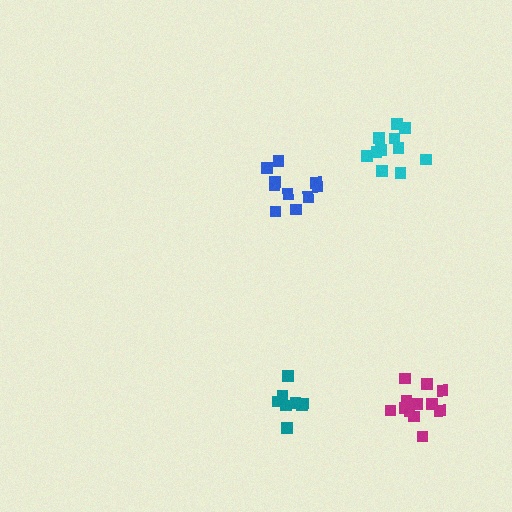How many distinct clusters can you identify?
There are 4 distinct clusters.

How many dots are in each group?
Group 1: 10 dots, Group 2: 12 dots, Group 3: 8 dots, Group 4: 11 dots (41 total).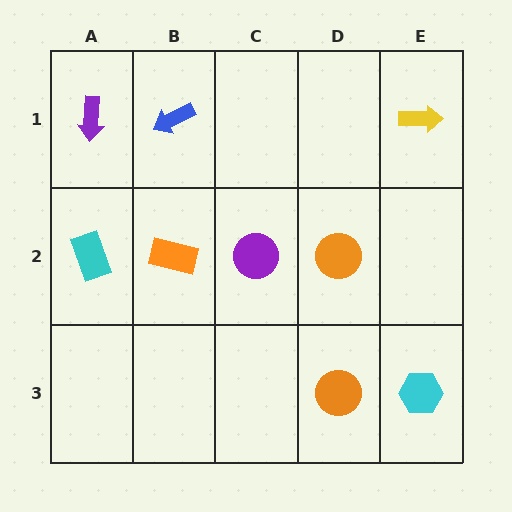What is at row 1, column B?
A blue arrow.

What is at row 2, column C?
A purple circle.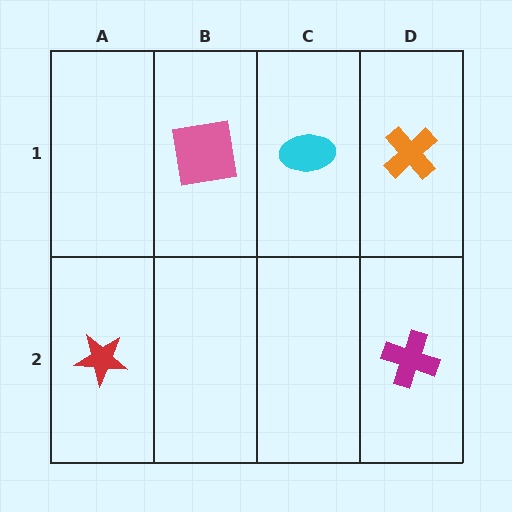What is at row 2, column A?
A red star.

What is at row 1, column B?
A pink square.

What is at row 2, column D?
A magenta cross.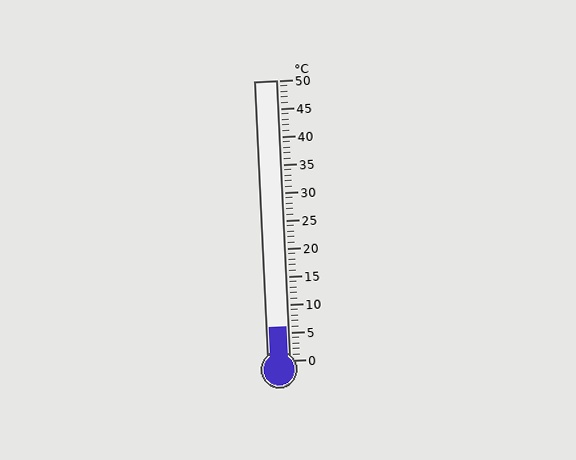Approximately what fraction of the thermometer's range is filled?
The thermometer is filled to approximately 10% of its range.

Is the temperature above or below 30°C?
The temperature is below 30°C.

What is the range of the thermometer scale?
The thermometer scale ranges from 0°C to 50°C.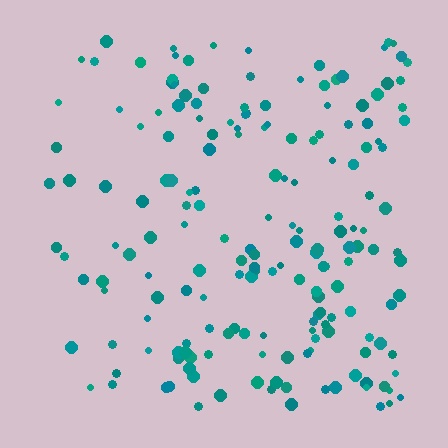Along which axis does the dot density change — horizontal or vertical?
Horizontal.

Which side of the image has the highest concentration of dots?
The right.